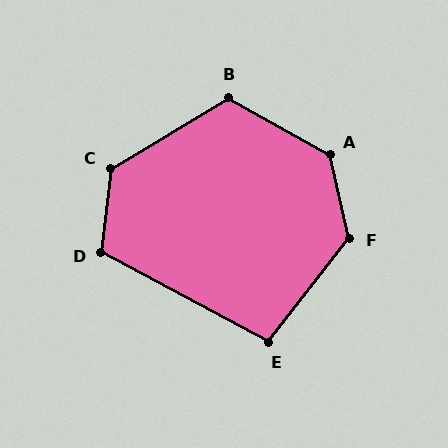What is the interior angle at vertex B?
Approximately 120 degrees (obtuse).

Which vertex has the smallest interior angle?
E, at approximately 100 degrees.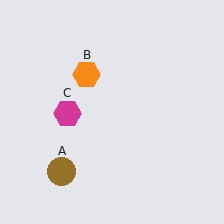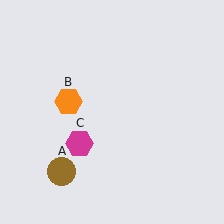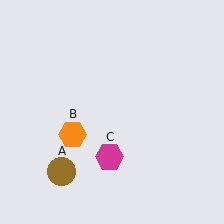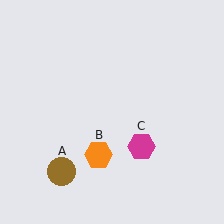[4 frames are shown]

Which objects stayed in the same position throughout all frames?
Brown circle (object A) remained stationary.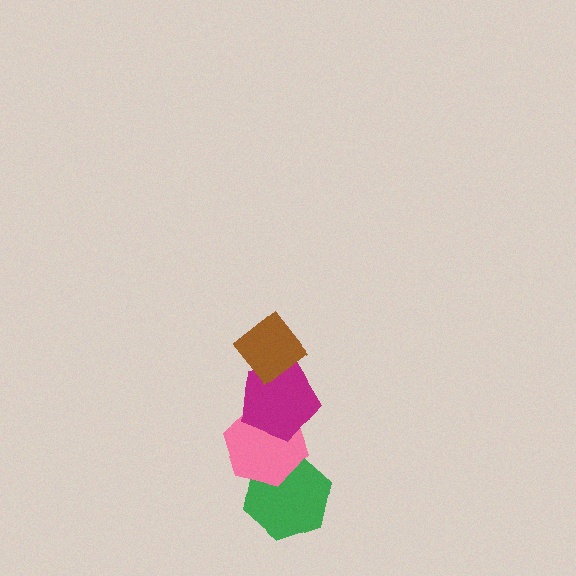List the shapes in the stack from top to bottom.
From top to bottom: the brown diamond, the magenta pentagon, the pink hexagon, the green hexagon.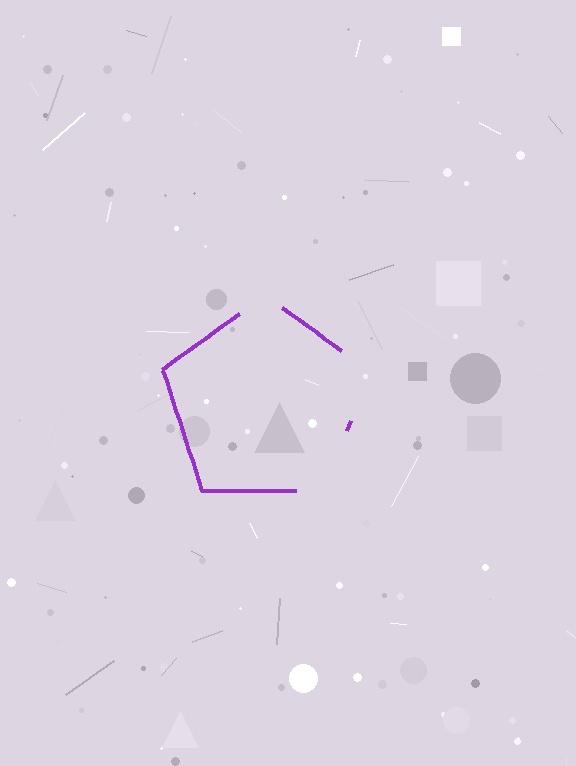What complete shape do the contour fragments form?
The contour fragments form a pentagon.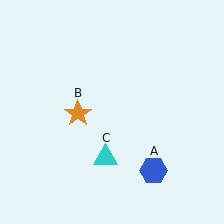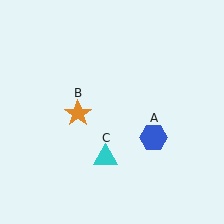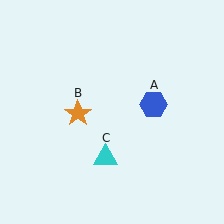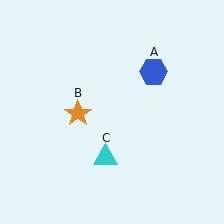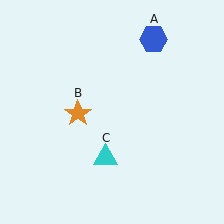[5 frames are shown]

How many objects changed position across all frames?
1 object changed position: blue hexagon (object A).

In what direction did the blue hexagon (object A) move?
The blue hexagon (object A) moved up.